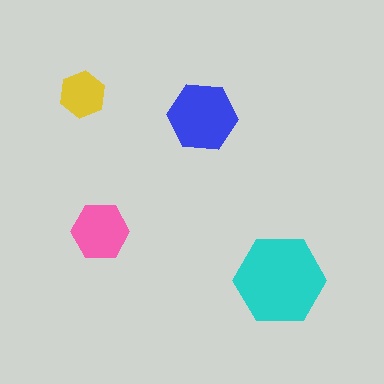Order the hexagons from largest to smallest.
the cyan one, the blue one, the pink one, the yellow one.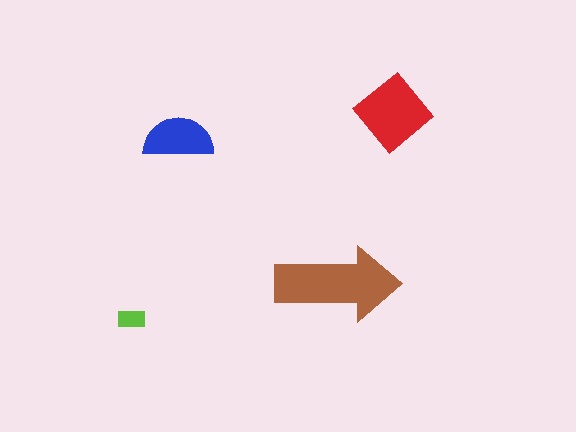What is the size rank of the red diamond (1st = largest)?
2nd.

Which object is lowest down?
The lime rectangle is bottommost.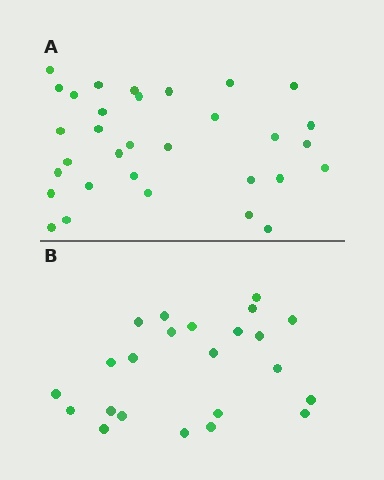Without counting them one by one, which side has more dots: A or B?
Region A (the top region) has more dots.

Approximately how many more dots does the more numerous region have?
Region A has roughly 8 or so more dots than region B.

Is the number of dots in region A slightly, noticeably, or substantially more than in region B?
Region A has noticeably more, but not dramatically so. The ratio is roughly 1.4 to 1.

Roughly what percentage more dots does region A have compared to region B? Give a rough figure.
About 40% more.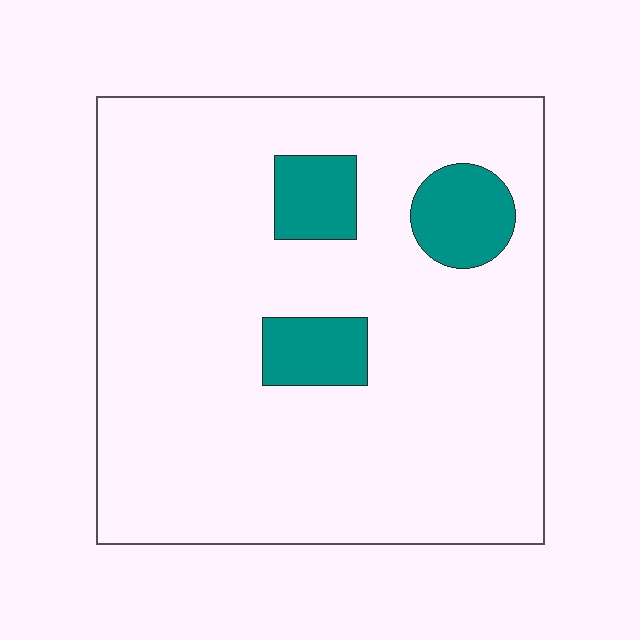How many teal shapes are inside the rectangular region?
3.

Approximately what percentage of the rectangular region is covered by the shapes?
Approximately 10%.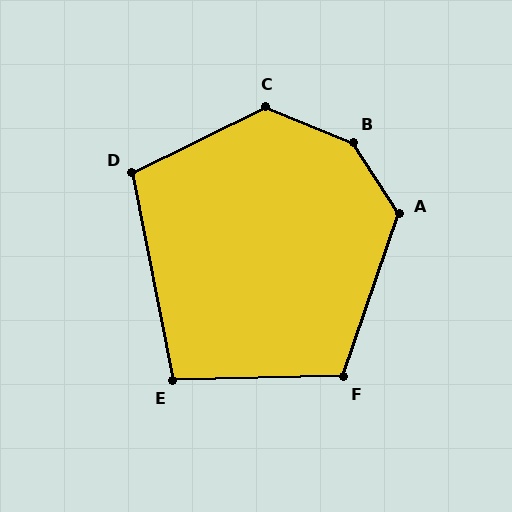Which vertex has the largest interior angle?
B, at approximately 145 degrees.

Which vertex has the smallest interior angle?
E, at approximately 100 degrees.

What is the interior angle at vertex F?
Approximately 110 degrees (obtuse).